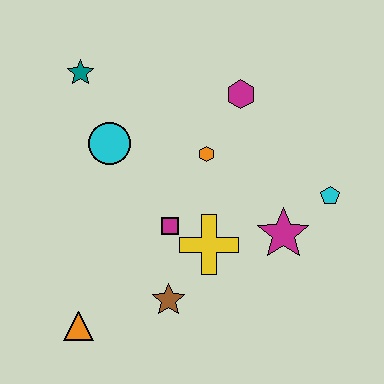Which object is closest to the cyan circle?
The teal star is closest to the cyan circle.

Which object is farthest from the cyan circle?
The cyan pentagon is farthest from the cyan circle.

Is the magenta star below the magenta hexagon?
Yes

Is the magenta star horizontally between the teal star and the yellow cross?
No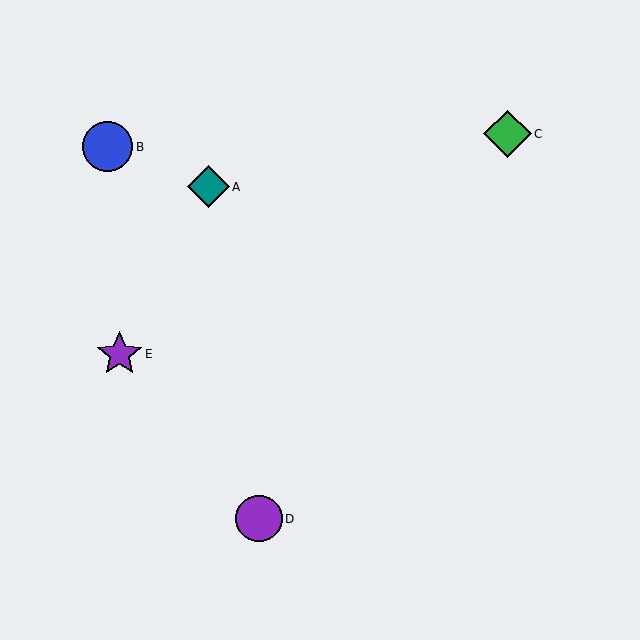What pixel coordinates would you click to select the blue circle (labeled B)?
Click at (108, 147) to select the blue circle B.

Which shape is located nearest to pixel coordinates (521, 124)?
The green diamond (labeled C) at (508, 134) is nearest to that location.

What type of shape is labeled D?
Shape D is a purple circle.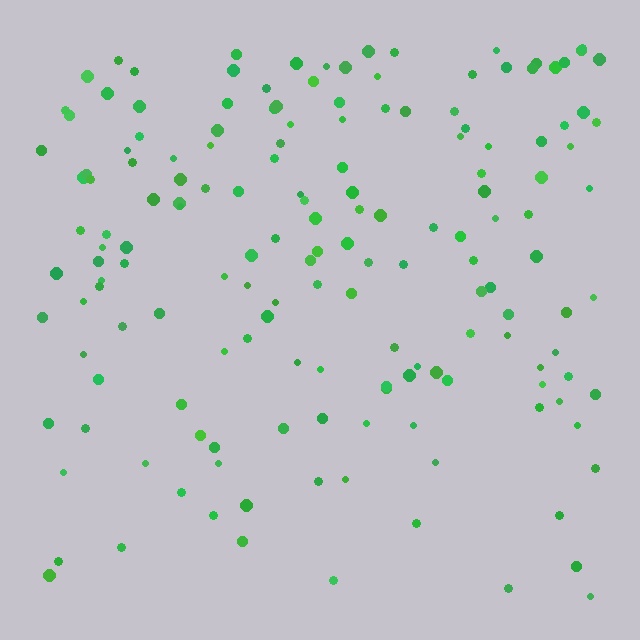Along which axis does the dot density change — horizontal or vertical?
Vertical.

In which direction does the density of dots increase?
From bottom to top, with the top side densest.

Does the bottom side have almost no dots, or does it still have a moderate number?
Still a moderate number, just noticeably fewer than the top.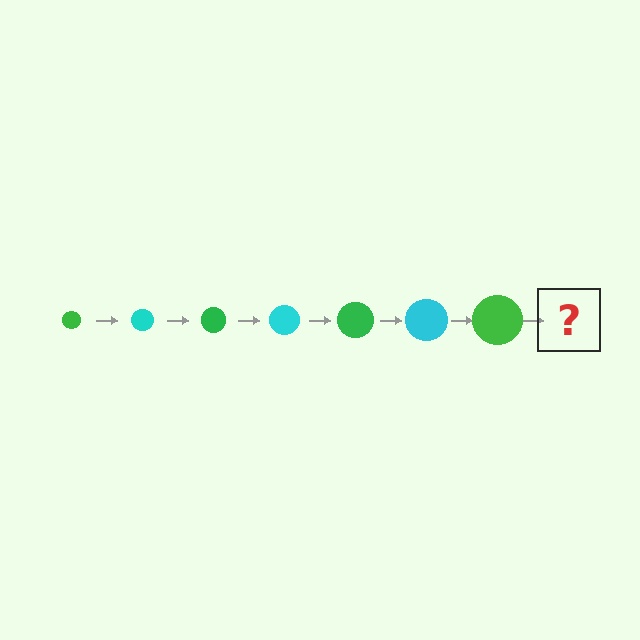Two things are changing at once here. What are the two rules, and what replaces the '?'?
The two rules are that the circle grows larger each step and the color cycles through green and cyan. The '?' should be a cyan circle, larger than the previous one.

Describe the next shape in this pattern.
It should be a cyan circle, larger than the previous one.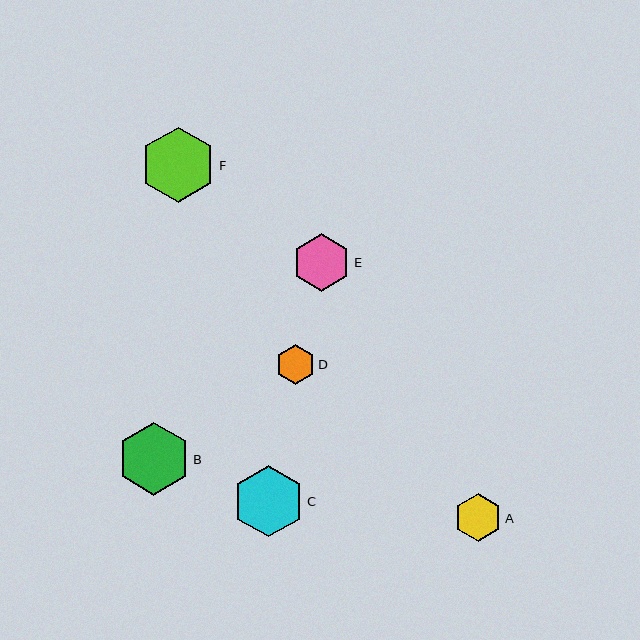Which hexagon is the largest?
Hexagon F is the largest with a size of approximately 75 pixels.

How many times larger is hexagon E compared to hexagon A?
Hexagon E is approximately 1.2 times the size of hexagon A.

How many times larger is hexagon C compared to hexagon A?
Hexagon C is approximately 1.5 times the size of hexagon A.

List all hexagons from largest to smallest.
From largest to smallest: F, B, C, E, A, D.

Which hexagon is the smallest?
Hexagon D is the smallest with a size of approximately 40 pixels.